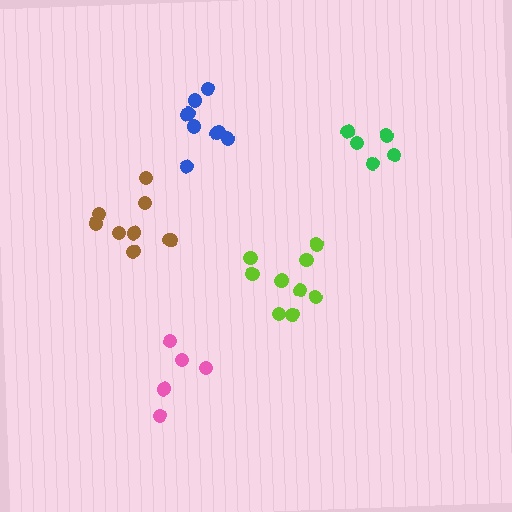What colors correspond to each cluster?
The clusters are colored: lime, brown, blue, pink, green.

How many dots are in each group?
Group 1: 10 dots, Group 2: 9 dots, Group 3: 9 dots, Group 4: 5 dots, Group 5: 5 dots (38 total).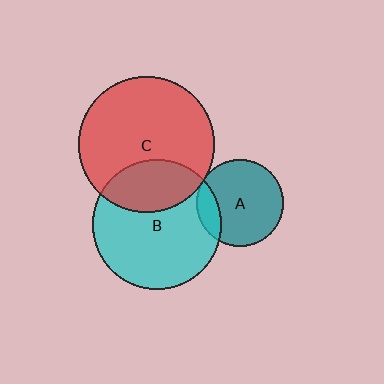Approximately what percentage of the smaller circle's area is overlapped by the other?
Approximately 5%.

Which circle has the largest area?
Circle C (red).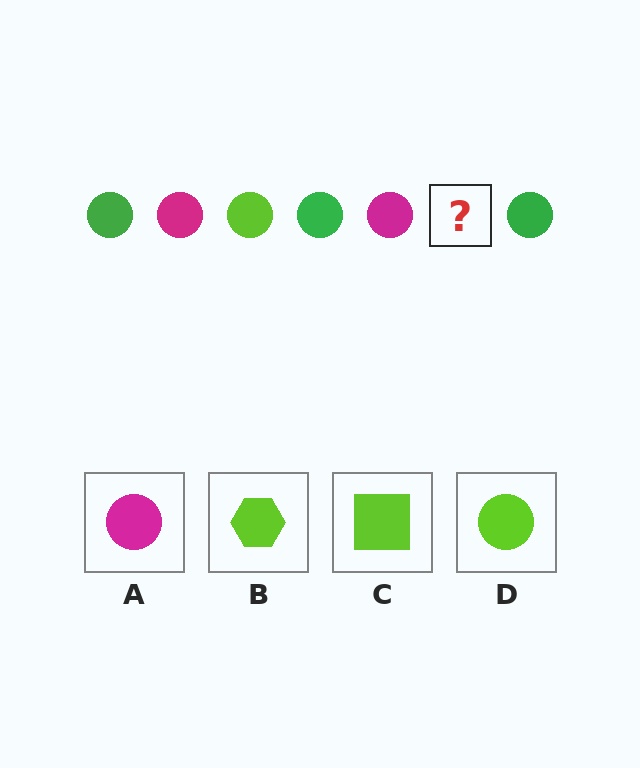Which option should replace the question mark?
Option D.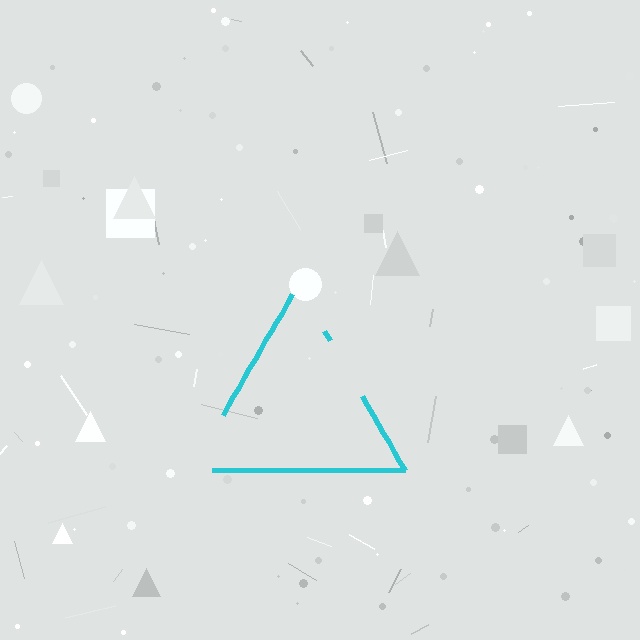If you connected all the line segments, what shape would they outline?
They would outline a triangle.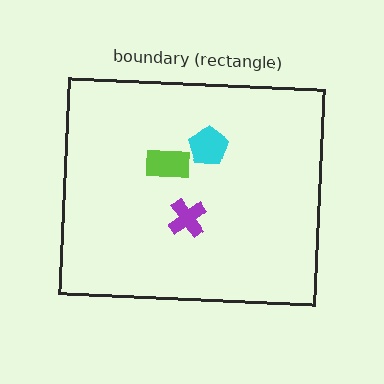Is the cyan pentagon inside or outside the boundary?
Inside.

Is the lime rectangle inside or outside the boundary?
Inside.